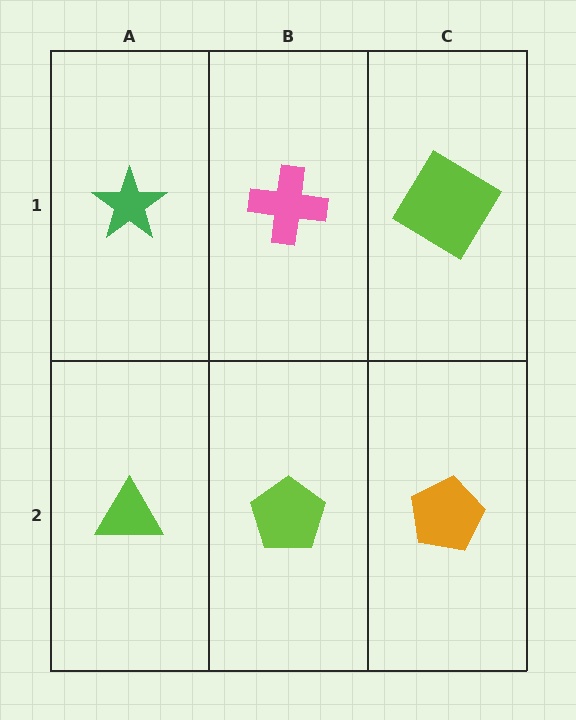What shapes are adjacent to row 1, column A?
A lime triangle (row 2, column A), a pink cross (row 1, column B).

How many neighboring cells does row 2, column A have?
2.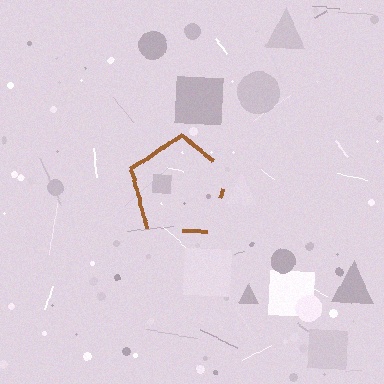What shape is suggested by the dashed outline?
The dashed outline suggests a pentagon.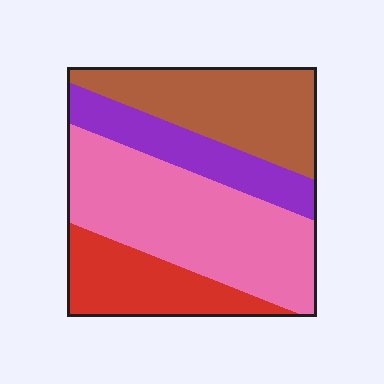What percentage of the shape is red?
Red covers about 20% of the shape.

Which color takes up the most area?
Pink, at roughly 40%.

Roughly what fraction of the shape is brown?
Brown takes up between a sixth and a third of the shape.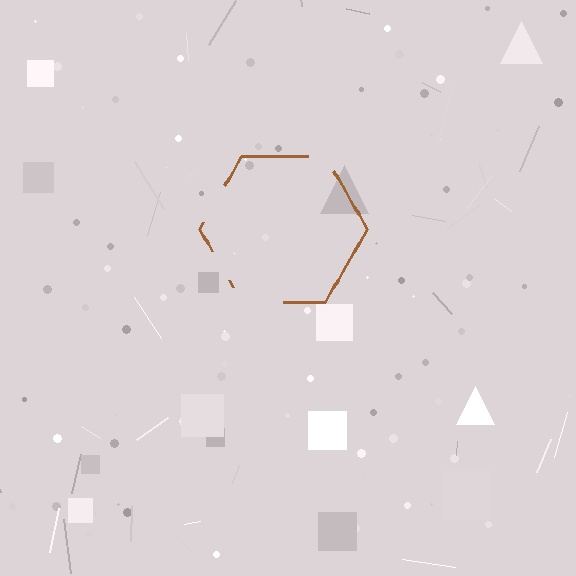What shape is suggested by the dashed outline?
The dashed outline suggests a hexagon.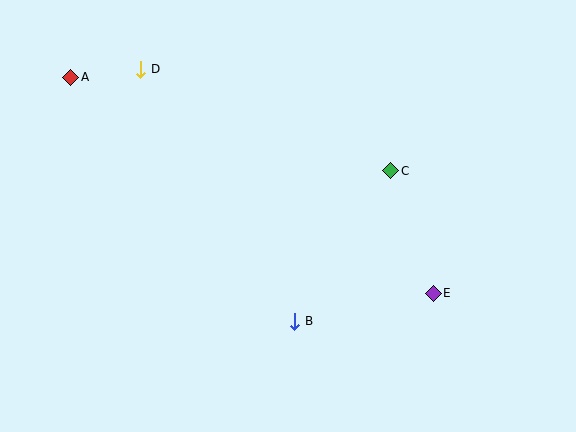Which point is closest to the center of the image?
Point B at (295, 321) is closest to the center.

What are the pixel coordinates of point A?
Point A is at (71, 77).